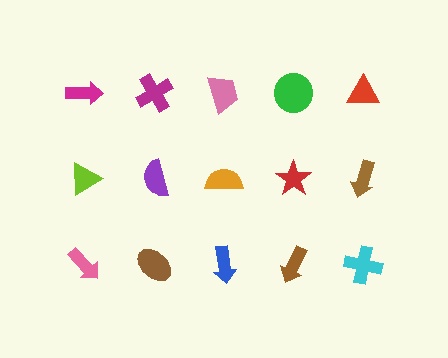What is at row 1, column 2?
A magenta cross.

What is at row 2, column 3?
An orange semicircle.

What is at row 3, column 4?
A brown arrow.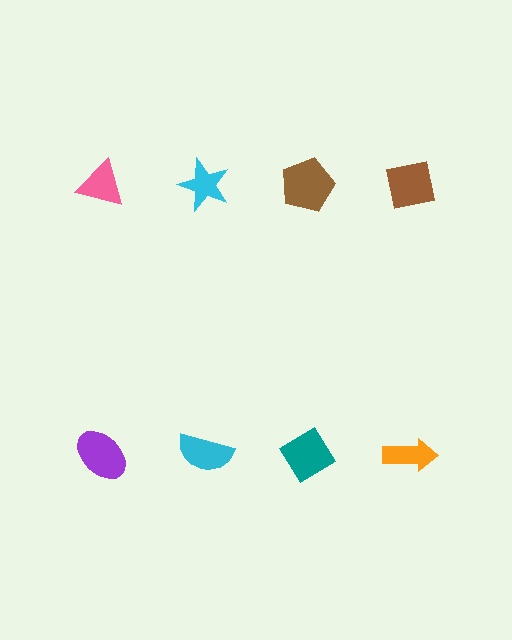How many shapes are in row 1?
4 shapes.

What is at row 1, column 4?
A brown square.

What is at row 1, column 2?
A cyan star.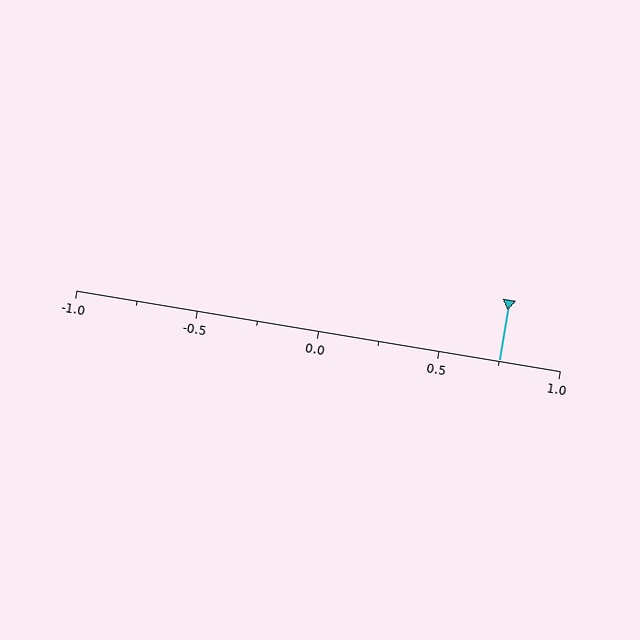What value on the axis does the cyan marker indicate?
The marker indicates approximately 0.75.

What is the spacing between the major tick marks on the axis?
The major ticks are spaced 0.5 apart.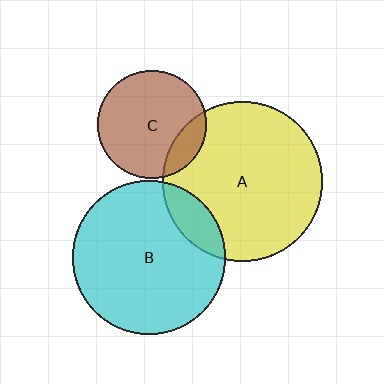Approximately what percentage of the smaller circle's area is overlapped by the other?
Approximately 15%.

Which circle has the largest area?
Circle A (yellow).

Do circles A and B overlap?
Yes.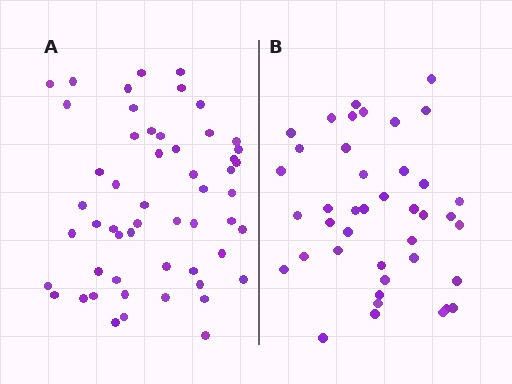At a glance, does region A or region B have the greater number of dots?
Region A (the left region) has more dots.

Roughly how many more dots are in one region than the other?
Region A has approximately 15 more dots than region B.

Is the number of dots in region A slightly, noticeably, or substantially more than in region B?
Region A has noticeably more, but not dramatically so. The ratio is roughly 1.3 to 1.